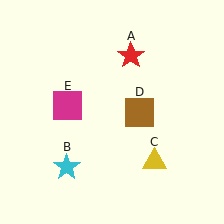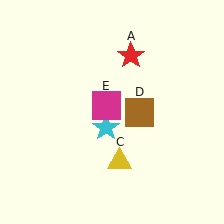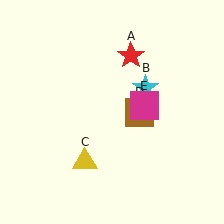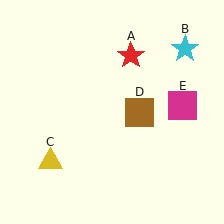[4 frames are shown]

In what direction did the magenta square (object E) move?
The magenta square (object E) moved right.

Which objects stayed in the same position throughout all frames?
Red star (object A) and brown square (object D) remained stationary.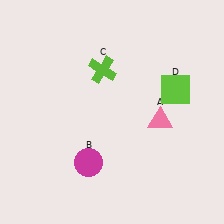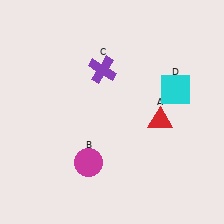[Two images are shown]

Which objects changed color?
A changed from pink to red. C changed from lime to purple. D changed from lime to cyan.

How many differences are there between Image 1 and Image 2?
There are 3 differences between the two images.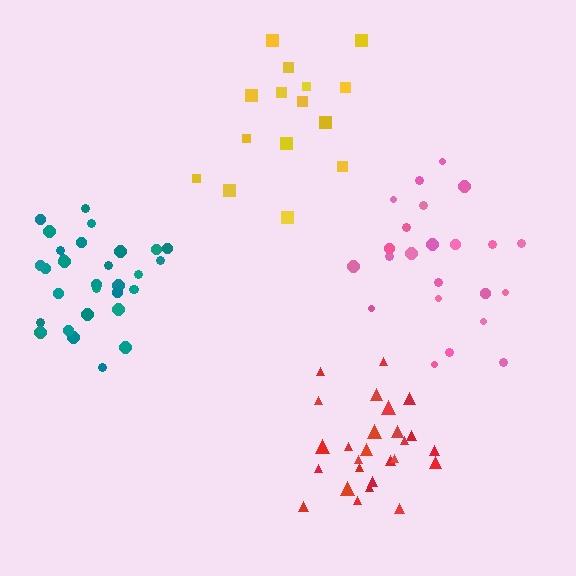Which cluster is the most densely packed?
Teal.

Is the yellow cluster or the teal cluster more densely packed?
Teal.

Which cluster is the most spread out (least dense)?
Yellow.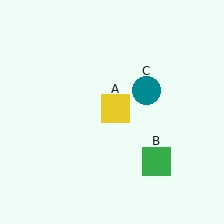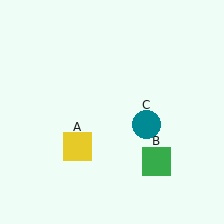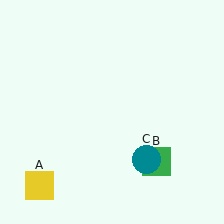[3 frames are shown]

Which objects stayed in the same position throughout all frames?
Green square (object B) remained stationary.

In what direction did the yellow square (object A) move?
The yellow square (object A) moved down and to the left.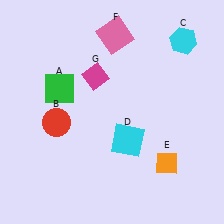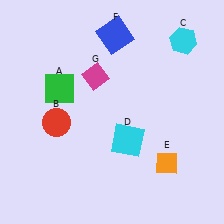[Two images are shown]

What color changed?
The square (F) changed from pink in Image 1 to blue in Image 2.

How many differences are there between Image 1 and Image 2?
There is 1 difference between the two images.